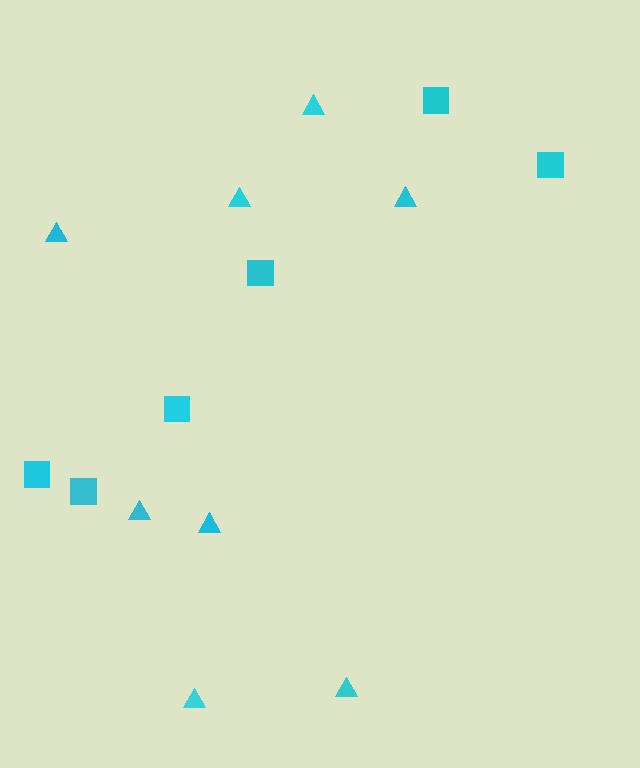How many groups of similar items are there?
There are 2 groups: one group of triangles (8) and one group of squares (6).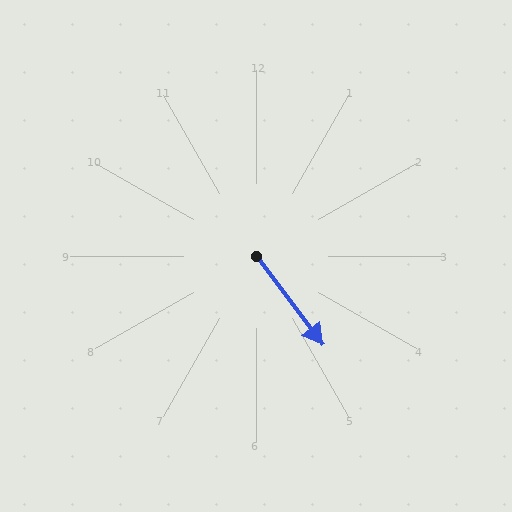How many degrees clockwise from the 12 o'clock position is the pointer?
Approximately 143 degrees.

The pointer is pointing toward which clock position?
Roughly 5 o'clock.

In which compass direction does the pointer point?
Southeast.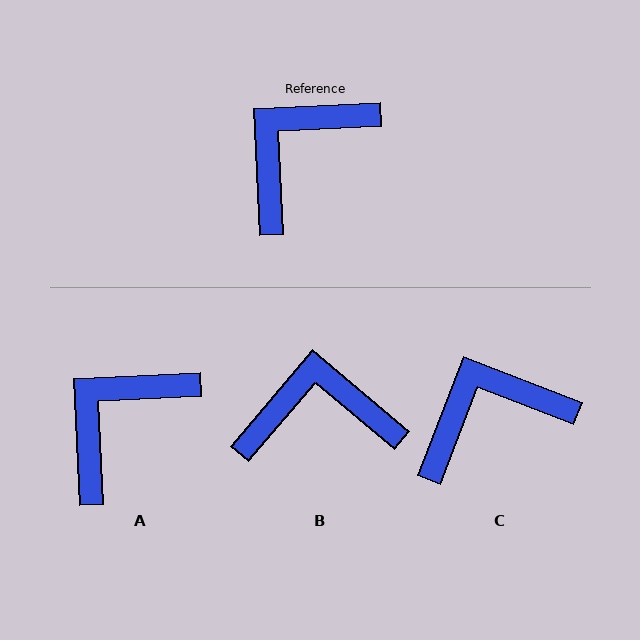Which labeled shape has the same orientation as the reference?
A.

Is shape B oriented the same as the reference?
No, it is off by about 43 degrees.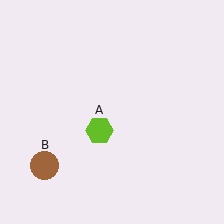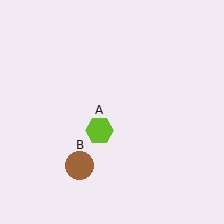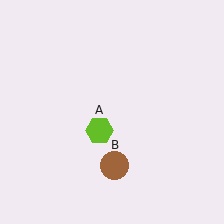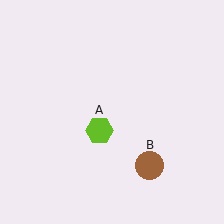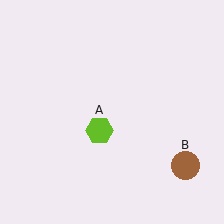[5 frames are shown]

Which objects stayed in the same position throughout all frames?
Lime hexagon (object A) remained stationary.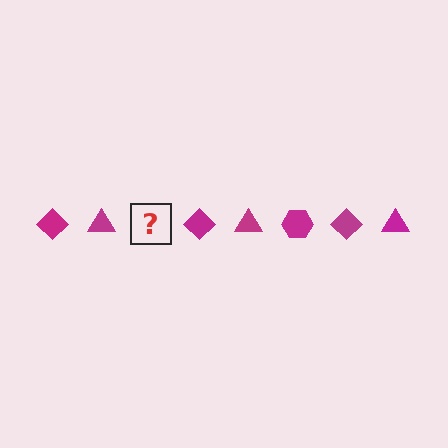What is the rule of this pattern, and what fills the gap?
The rule is that the pattern cycles through diamond, triangle, hexagon shapes in magenta. The gap should be filled with a magenta hexagon.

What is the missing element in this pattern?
The missing element is a magenta hexagon.